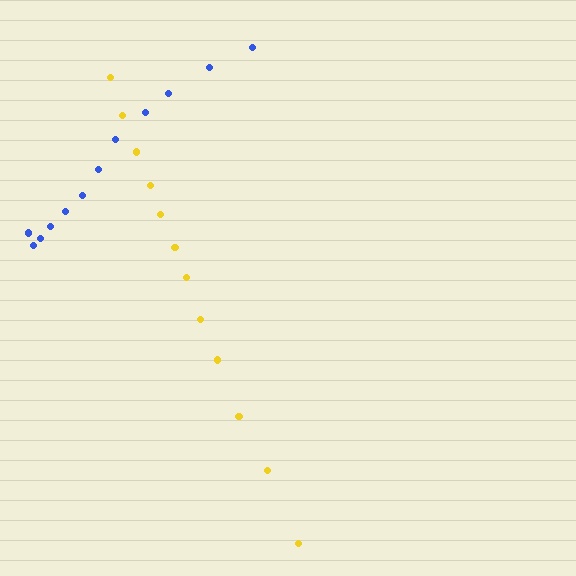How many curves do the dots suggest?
There are 2 distinct paths.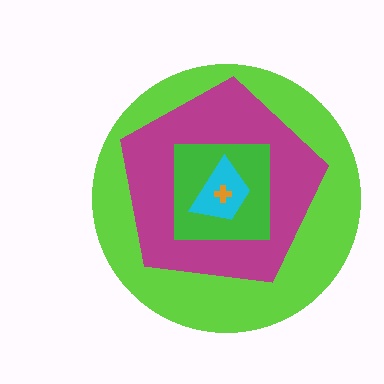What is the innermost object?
The orange cross.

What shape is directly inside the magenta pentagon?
The green square.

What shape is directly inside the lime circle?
The magenta pentagon.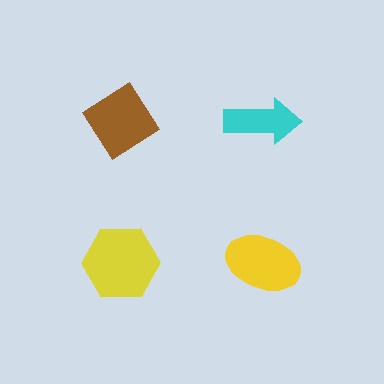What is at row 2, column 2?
A yellow ellipse.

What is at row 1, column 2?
A cyan arrow.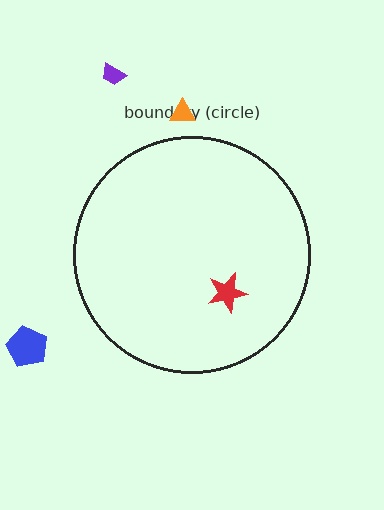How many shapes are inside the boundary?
1 inside, 3 outside.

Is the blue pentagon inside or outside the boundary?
Outside.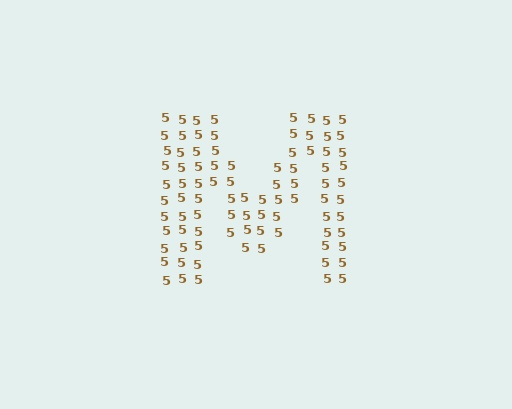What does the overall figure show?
The overall figure shows the letter M.